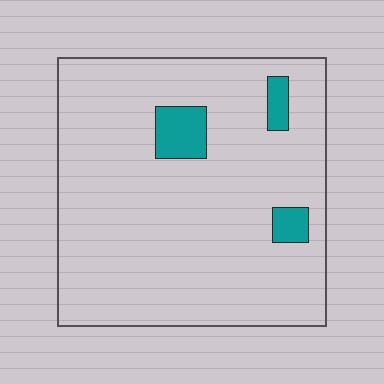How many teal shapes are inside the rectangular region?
3.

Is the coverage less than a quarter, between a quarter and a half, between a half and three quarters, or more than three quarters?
Less than a quarter.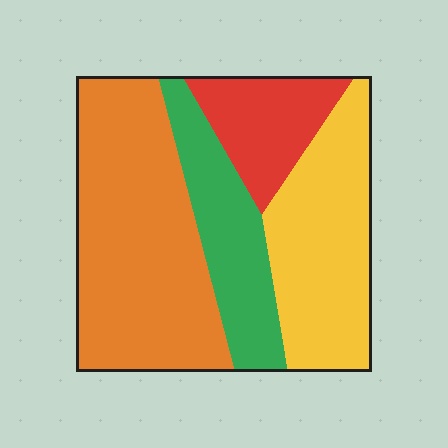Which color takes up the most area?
Orange, at roughly 40%.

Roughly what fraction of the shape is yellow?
Yellow takes up between a sixth and a third of the shape.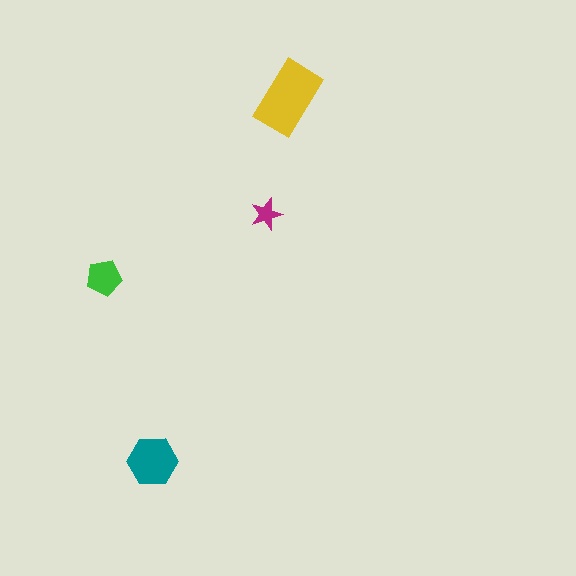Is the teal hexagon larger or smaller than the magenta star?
Larger.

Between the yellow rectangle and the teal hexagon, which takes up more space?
The yellow rectangle.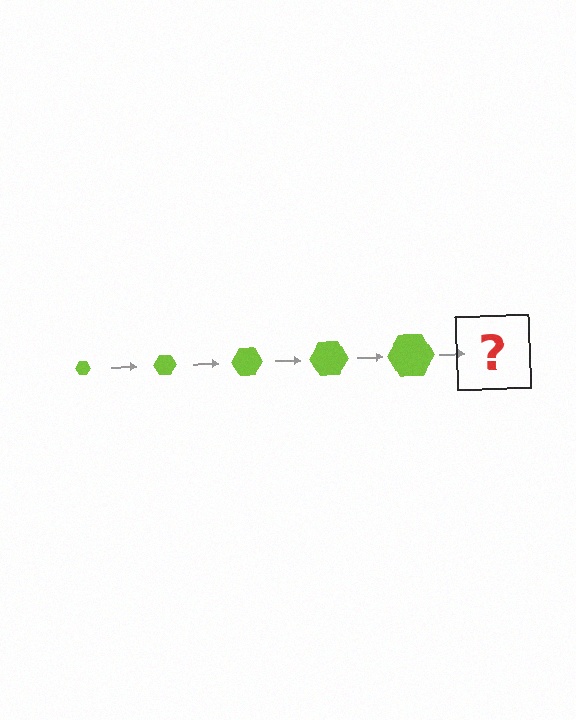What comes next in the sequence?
The next element should be a lime hexagon, larger than the previous one.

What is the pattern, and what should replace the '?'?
The pattern is that the hexagon gets progressively larger each step. The '?' should be a lime hexagon, larger than the previous one.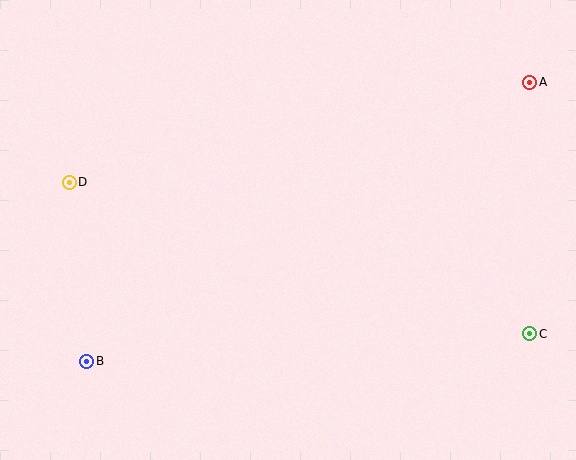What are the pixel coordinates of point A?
Point A is at (530, 82).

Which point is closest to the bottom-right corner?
Point C is closest to the bottom-right corner.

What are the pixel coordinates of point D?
Point D is at (69, 182).